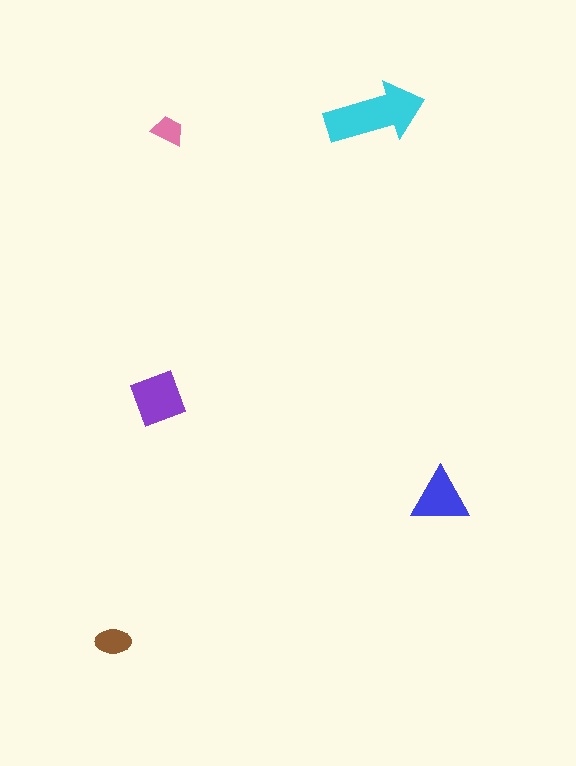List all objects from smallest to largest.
The pink trapezoid, the brown ellipse, the blue triangle, the purple diamond, the cyan arrow.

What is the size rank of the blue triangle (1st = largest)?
3rd.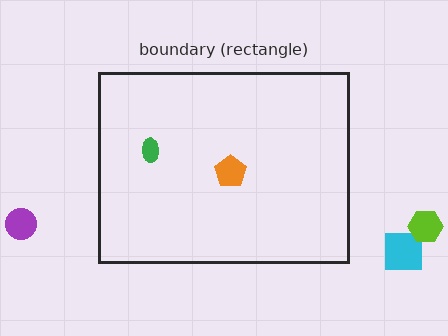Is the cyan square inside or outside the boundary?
Outside.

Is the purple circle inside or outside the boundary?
Outside.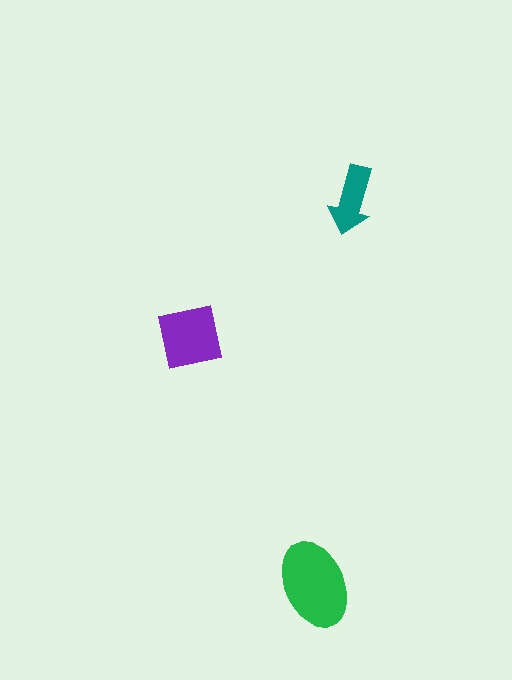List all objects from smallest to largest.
The teal arrow, the purple square, the green ellipse.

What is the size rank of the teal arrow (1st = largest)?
3rd.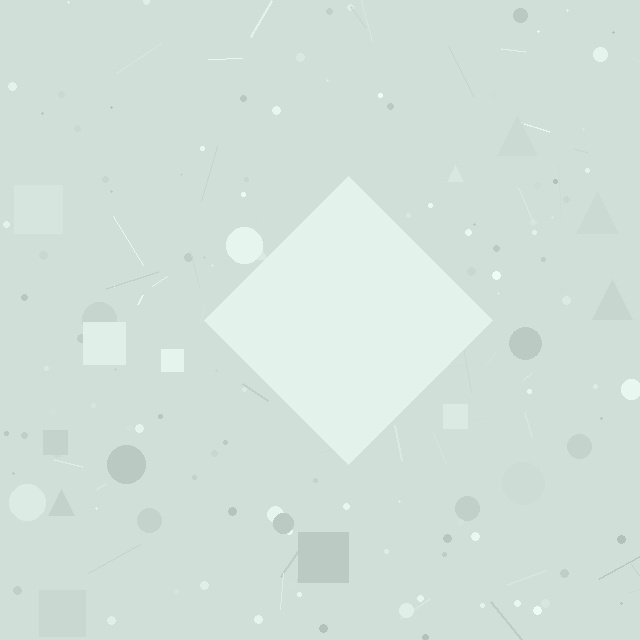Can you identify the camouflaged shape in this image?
The camouflaged shape is a diamond.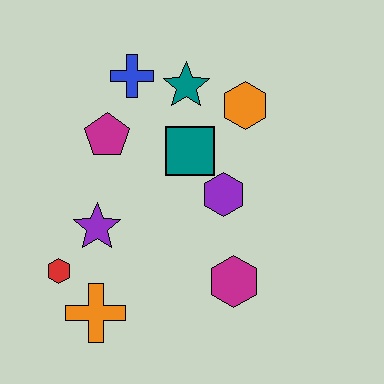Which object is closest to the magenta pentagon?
The blue cross is closest to the magenta pentagon.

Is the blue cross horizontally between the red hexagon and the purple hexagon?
Yes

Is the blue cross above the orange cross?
Yes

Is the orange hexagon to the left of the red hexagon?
No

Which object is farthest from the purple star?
The orange hexagon is farthest from the purple star.